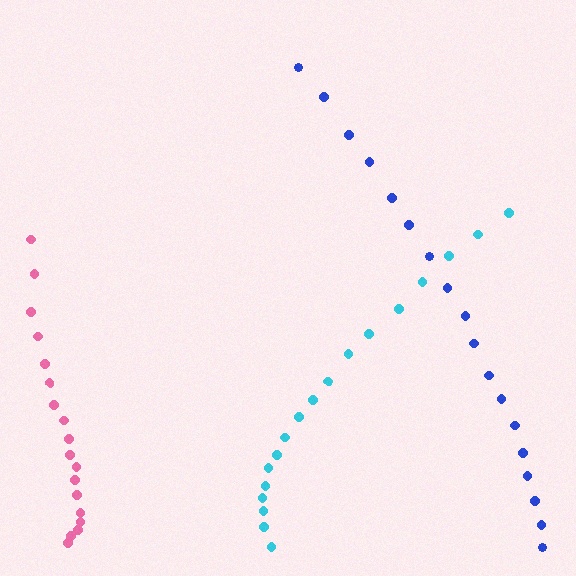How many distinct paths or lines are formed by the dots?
There are 3 distinct paths.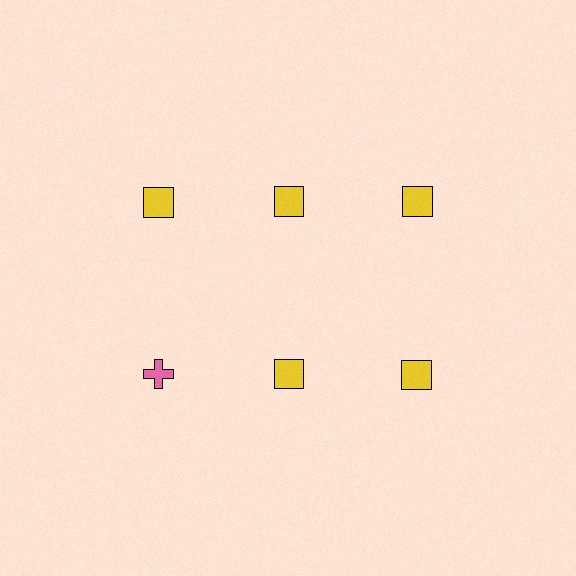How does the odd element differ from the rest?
It differs in both color (pink instead of yellow) and shape (cross instead of square).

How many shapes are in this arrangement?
There are 6 shapes arranged in a grid pattern.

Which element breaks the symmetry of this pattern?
The pink cross in the second row, leftmost column breaks the symmetry. All other shapes are yellow squares.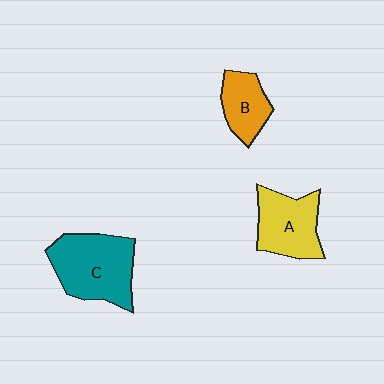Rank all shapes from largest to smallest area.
From largest to smallest: C (teal), A (yellow), B (orange).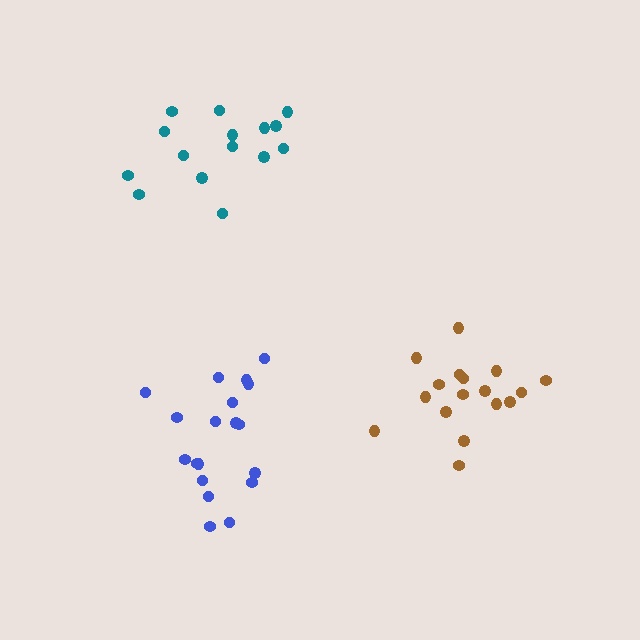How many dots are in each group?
Group 1: 19 dots, Group 2: 17 dots, Group 3: 15 dots (51 total).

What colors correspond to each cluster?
The clusters are colored: blue, brown, teal.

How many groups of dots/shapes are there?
There are 3 groups.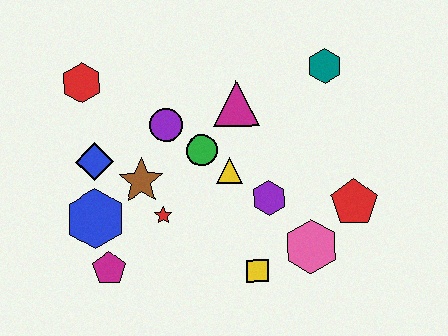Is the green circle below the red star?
No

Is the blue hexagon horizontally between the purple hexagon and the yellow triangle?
No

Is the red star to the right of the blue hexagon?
Yes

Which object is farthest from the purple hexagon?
The red hexagon is farthest from the purple hexagon.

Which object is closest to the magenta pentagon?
The blue hexagon is closest to the magenta pentagon.